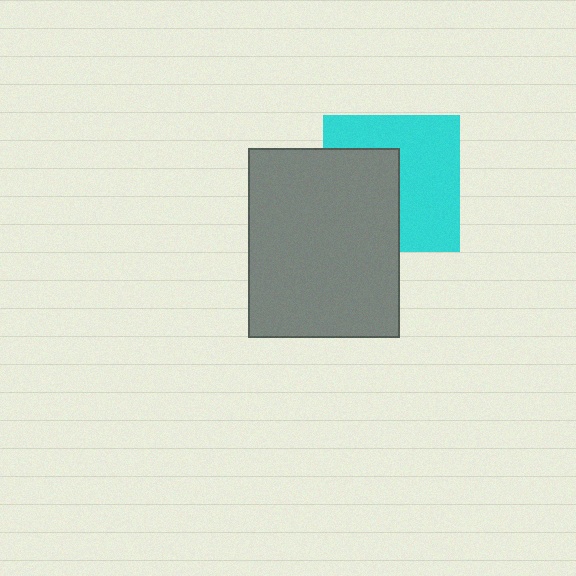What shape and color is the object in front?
The object in front is a gray rectangle.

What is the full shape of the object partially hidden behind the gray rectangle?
The partially hidden object is a cyan square.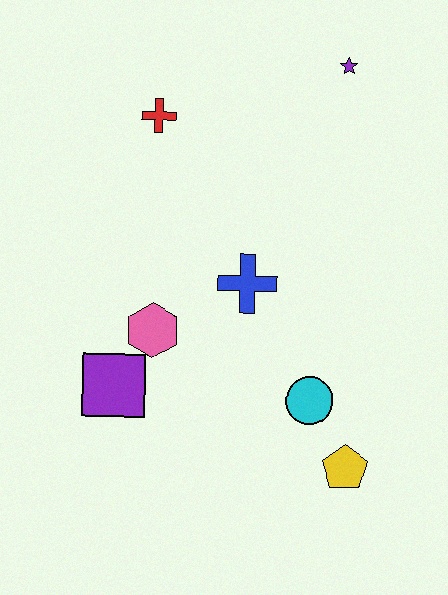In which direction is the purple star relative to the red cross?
The purple star is to the right of the red cross.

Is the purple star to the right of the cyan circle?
Yes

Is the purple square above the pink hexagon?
No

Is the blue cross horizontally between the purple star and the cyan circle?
No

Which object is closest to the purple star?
The red cross is closest to the purple star.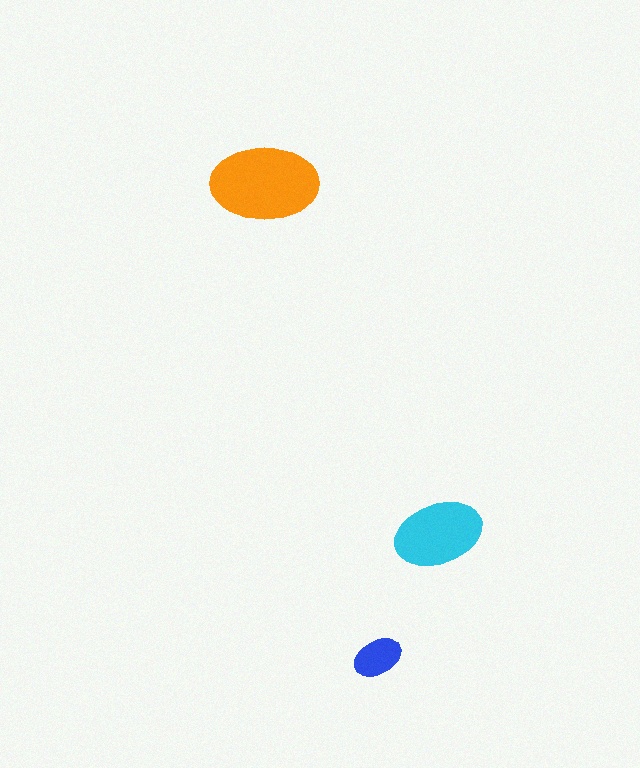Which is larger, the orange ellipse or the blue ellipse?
The orange one.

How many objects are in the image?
There are 3 objects in the image.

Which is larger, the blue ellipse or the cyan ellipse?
The cyan one.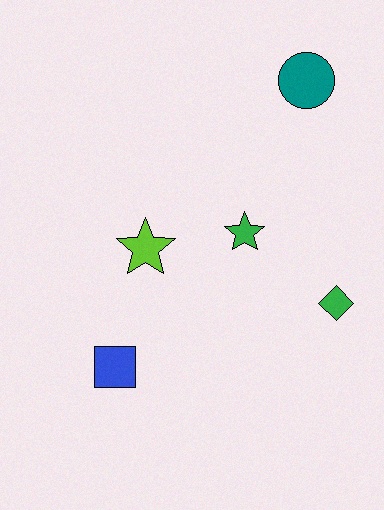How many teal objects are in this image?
There is 1 teal object.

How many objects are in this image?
There are 5 objects.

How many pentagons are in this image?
There are no pentagons.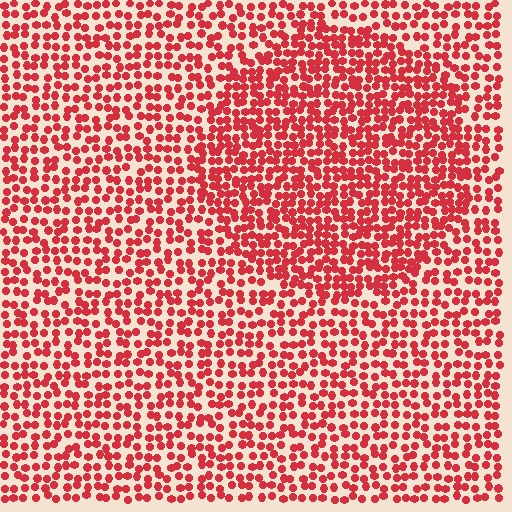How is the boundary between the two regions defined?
The boundary is defined by a change in element density (approximately 1.5x ratio). All elements are the same color, size, and shape.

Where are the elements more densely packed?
The elements are more densely packed inside the circle boundary.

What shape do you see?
I see a circle.